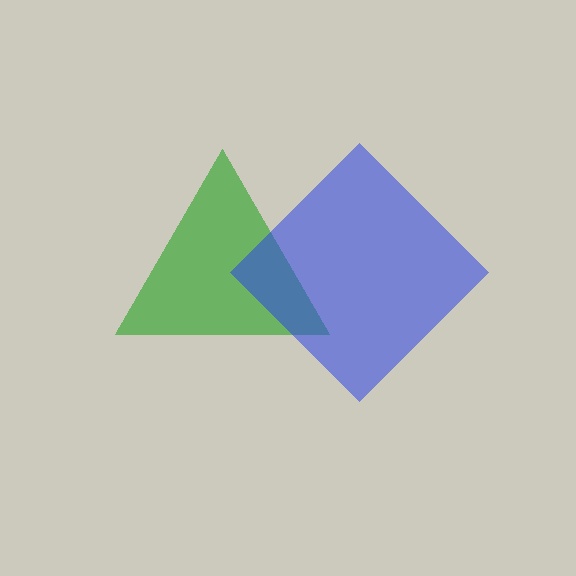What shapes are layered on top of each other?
The layered shapes are: a green triangle, a blue diamond.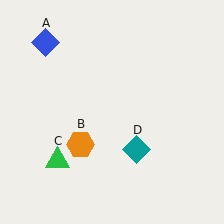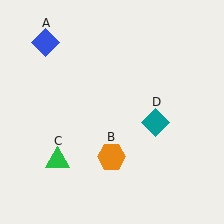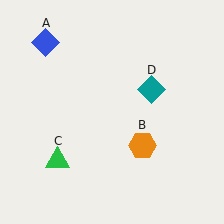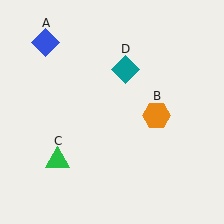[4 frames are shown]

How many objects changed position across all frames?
2 objects changed position: orange hexagon (object B), teal diamond (object D).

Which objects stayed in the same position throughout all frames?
Blue diamond (object A) and green triangle (object C) remained stationary.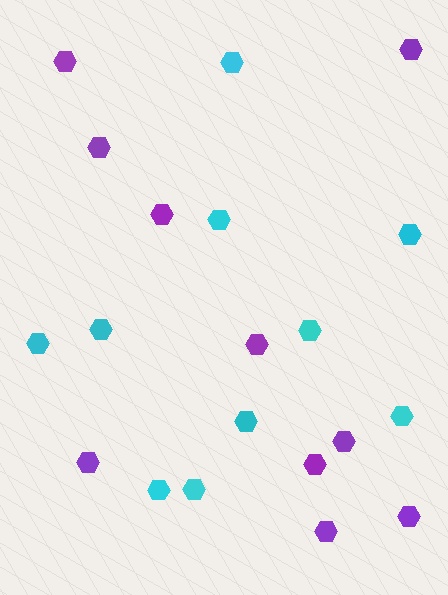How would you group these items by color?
There are 2 groups: one group of cyan hexagons (10) and one group of purple hexagons (10).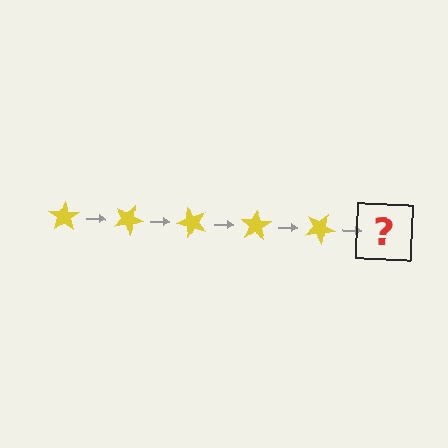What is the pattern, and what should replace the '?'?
The pattern is that the star rotates 25 degrees each step. The '?' should be a yellow star rotated 125 degrees.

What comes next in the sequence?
The next element should be a yellow star rotated 125 degrees.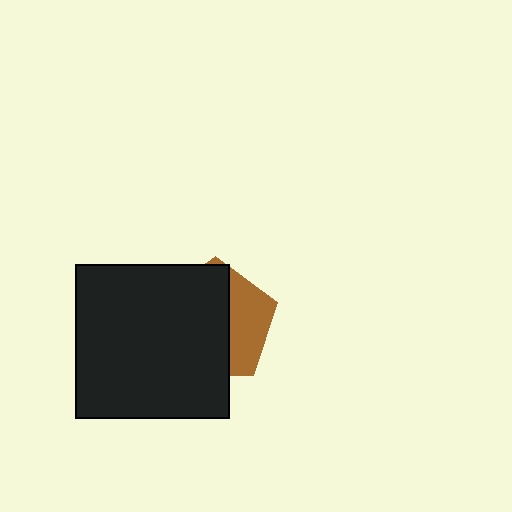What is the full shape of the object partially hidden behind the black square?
The partially hidden object is a brown pentagon.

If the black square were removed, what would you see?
You would see the complete brown pentagon.